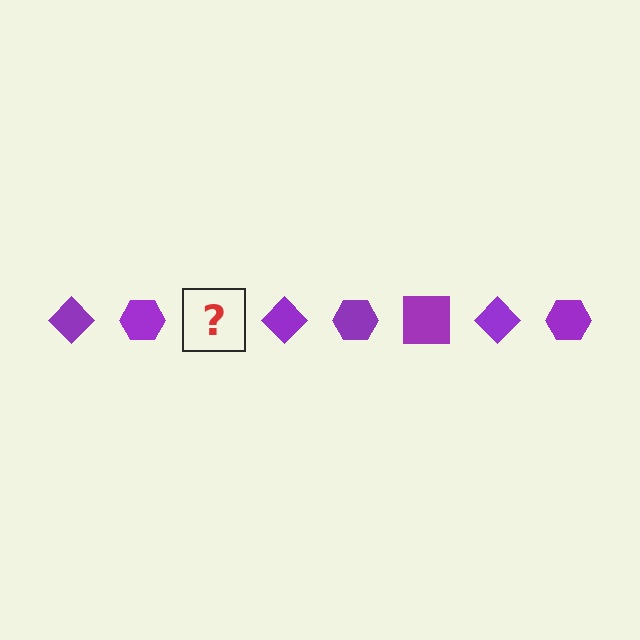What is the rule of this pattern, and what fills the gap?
The rule is that the pattern cycles through diamond, hexagon, square shapes in purple. The gap should be filled with a purple square.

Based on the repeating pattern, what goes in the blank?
The blank should be a purple square.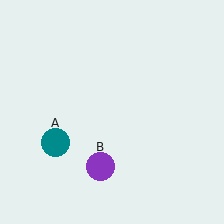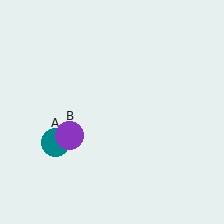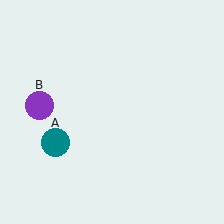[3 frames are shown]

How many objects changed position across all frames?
1 object changed position: purple circle (object B).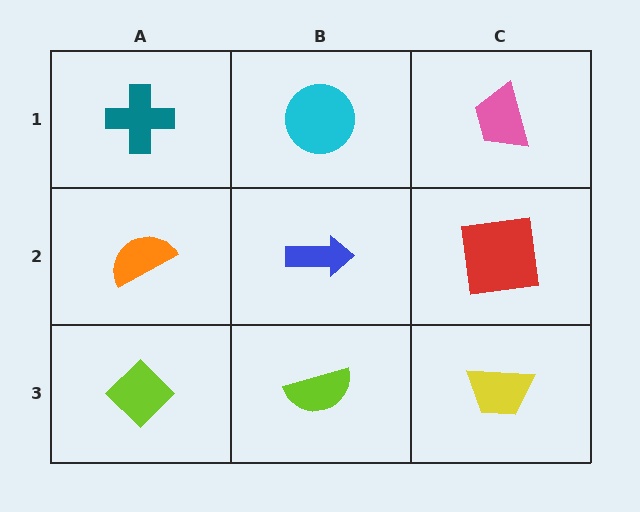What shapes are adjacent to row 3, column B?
A blue arrow (row 2, column B), a lime diamond (row 3, column A), a yellow trapezoid (row 3, column C).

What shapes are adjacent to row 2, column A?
A teal cross (row 1, column A), a lime diamond (row 3, column A), a blue arrow (row 2, column B).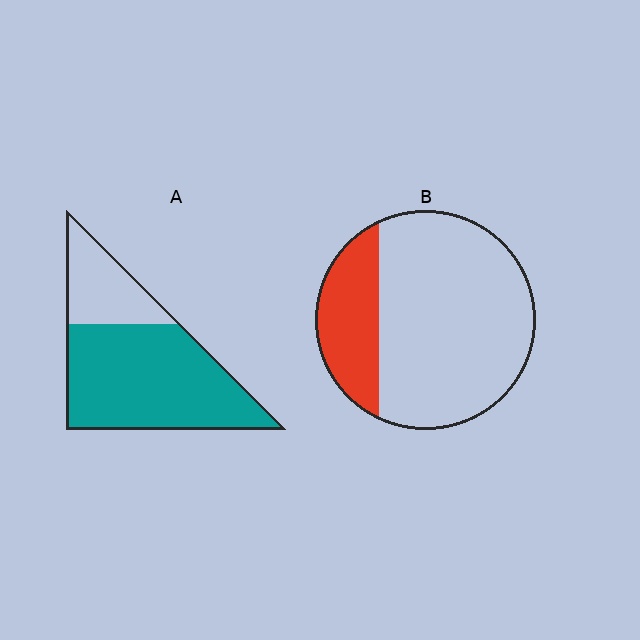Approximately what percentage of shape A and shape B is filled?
A is approximately 75% and B is approximately 25%.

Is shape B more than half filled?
No.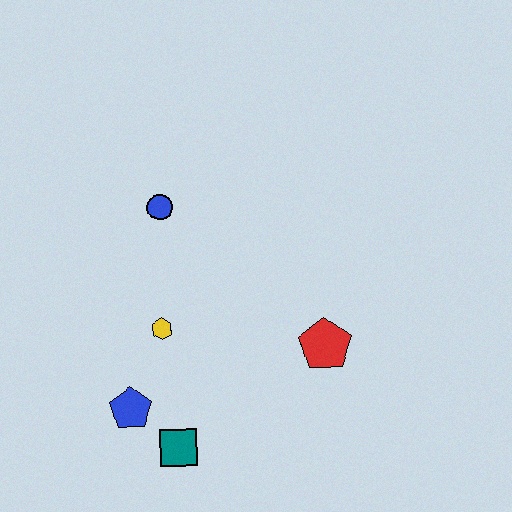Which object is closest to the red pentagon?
The yellow hexagon is closest to the red pentagon.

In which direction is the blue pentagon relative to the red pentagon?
The blue pentagon is to the left of the red pentagon.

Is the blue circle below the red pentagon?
No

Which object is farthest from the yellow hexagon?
The red pentagon is farthest from the yellow hexagon.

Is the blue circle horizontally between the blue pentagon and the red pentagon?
Yes